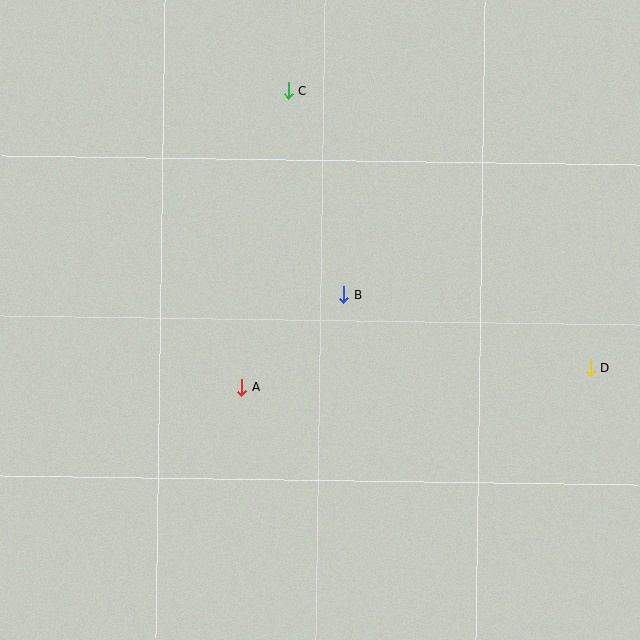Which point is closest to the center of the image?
Point B at (344, 295) is closest to the center.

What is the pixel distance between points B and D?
The distance between B and D is 257 pixels.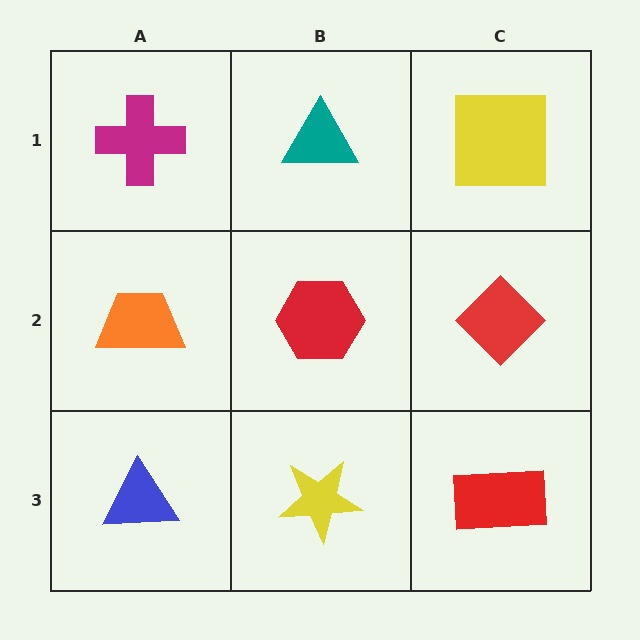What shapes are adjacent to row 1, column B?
A red hexagon (row 2, column B), a magenta cross (row 1, column A), a yellow square (row 1, column C).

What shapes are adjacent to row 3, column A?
An orange trapezoid (row 2, column A), a yellow star (row 3, column B).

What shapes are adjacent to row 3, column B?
A red hexagon (row 2, column B), a blue triangle (row 3, column A), a red rectangle (row 3, column C).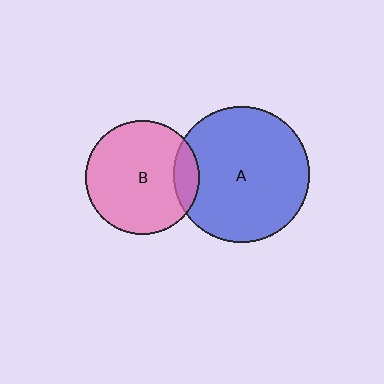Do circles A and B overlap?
Yes.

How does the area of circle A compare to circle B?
Approximately 1.4 times.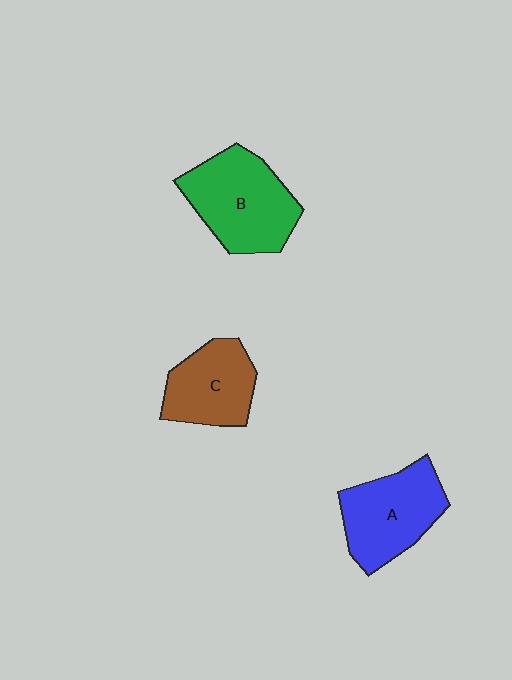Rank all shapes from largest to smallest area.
From largest to smallest: B (green), A (blue), C (brown).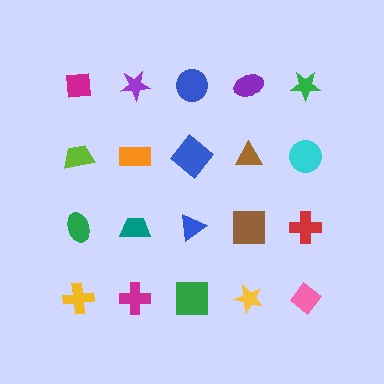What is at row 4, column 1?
A yellow cross.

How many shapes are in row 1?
5 shapes.